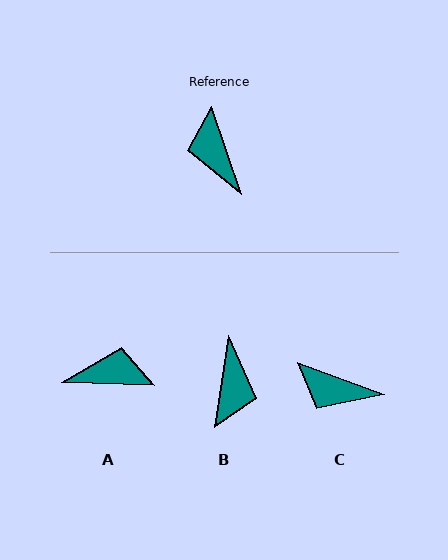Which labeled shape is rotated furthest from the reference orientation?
B, about 153 degrees away.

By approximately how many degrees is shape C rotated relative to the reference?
Approximately 51 degrees counter-clockwise.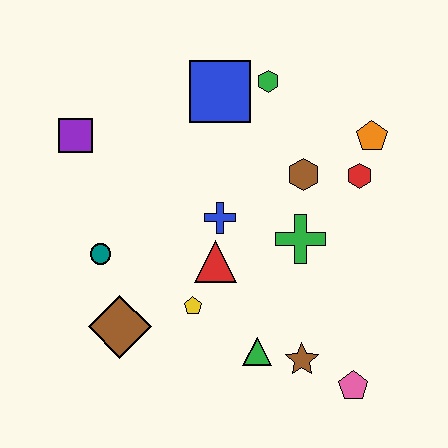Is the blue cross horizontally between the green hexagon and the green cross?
No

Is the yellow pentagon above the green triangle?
Yes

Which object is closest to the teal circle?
The brown diamond is closest to the teal circle.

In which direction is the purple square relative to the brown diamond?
The purple square is above the brown diamond.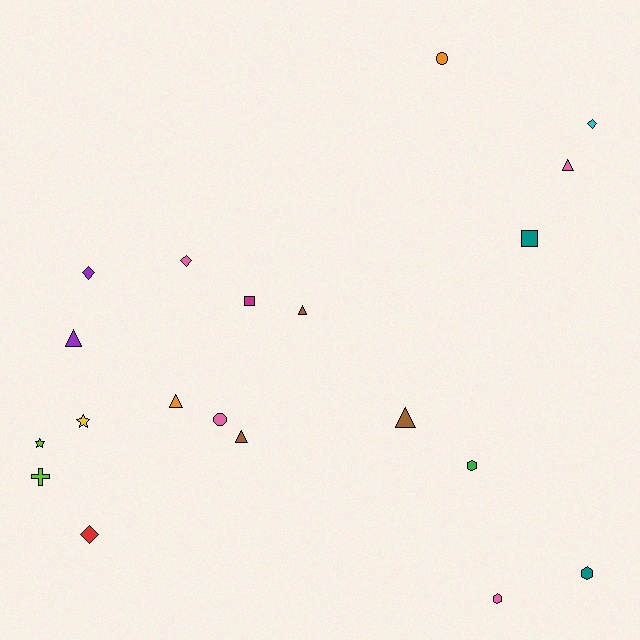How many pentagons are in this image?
There are no pentagons.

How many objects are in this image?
There are 20 objects.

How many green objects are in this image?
There is 1 green object.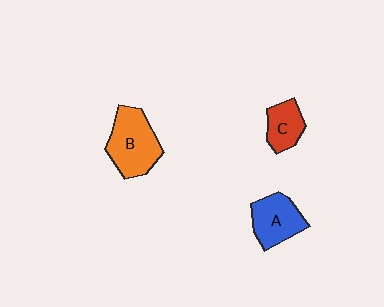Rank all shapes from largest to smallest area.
From largest to smallest: B (orange), A (blue), C (red).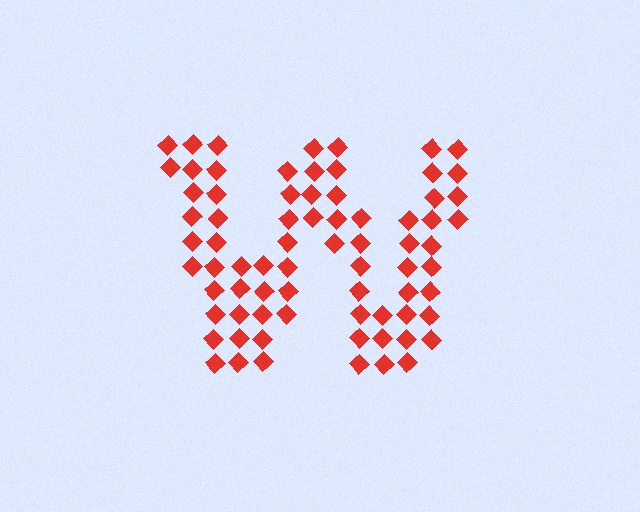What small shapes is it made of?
It is made of small diamonds.